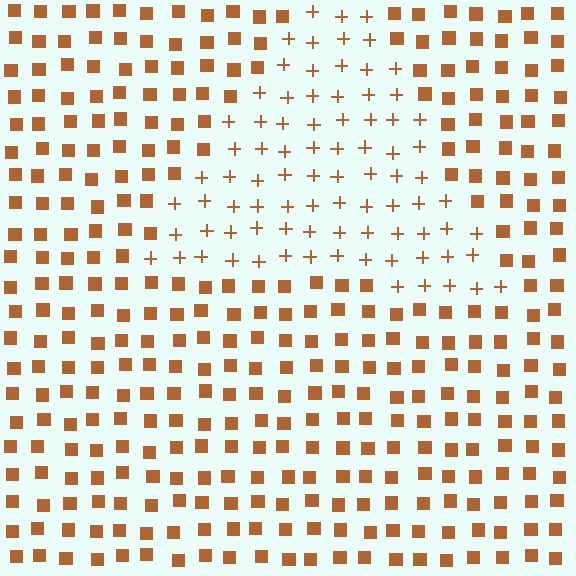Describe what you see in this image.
The image is filled with small brown elements arranged in a uniform grid. A triangle-shaped region contains plus signs, while the surrounding area contains squares. The boundary is defined purely by the change in element shape.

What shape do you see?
I see a triangle.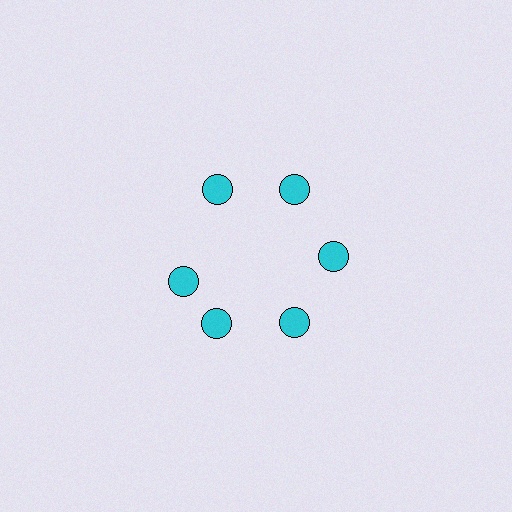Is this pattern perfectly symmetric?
No. The 6 cyan circles are arranged in a ring, but one element near the 9 o'clock position is rotated out of alignment along the ring, breaking the 6-fold rotational symmetry.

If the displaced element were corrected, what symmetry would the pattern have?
It would have 6-fold rotational symmetry — the pattern would map onto itself every 60 degrees.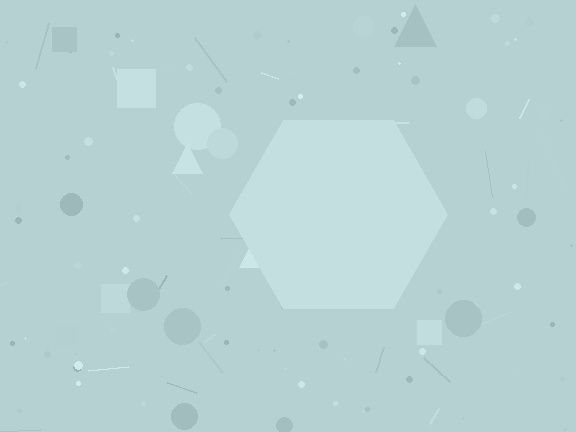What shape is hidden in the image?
A hexagon is hidden in the image.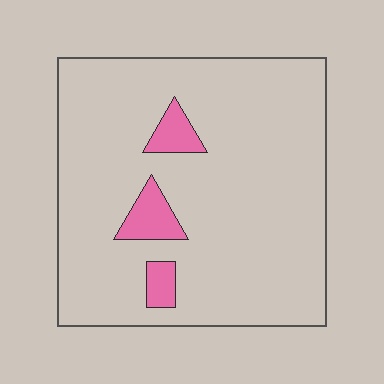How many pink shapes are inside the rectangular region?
3.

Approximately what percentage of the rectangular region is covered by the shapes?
Approximately 10%.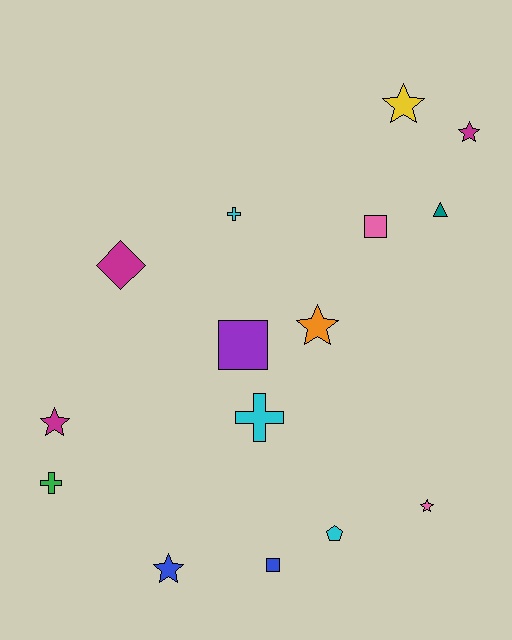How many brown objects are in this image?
There are no brown objects.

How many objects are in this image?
There are 15 objects.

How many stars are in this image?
There are 6 stars.